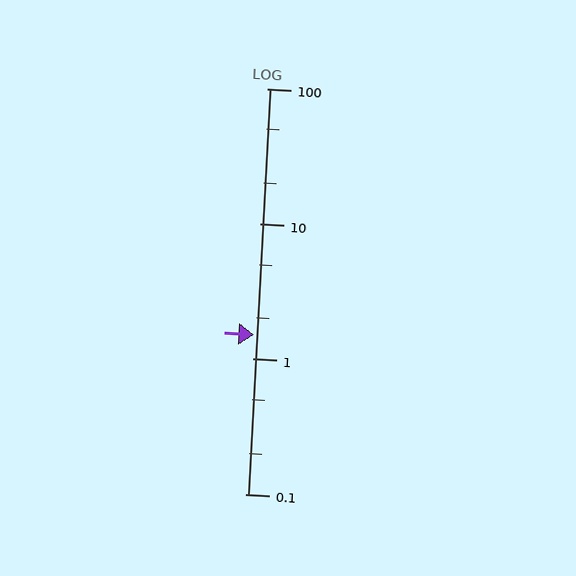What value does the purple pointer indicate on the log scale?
The pointer indicates approximately 1.5.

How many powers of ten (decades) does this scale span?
The scale spans 3 decades, from 0.1 to 100.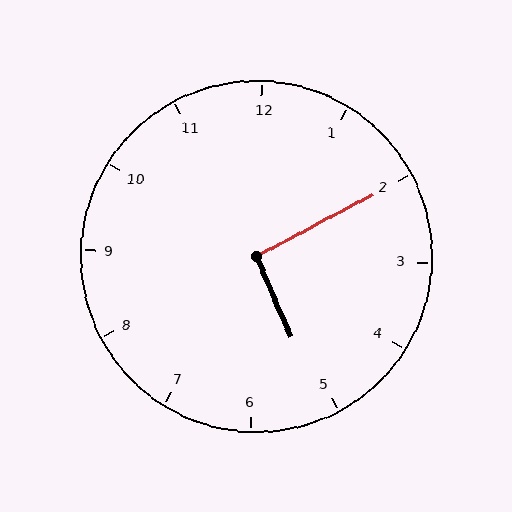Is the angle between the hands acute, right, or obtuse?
It is right.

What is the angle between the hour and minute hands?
Approximately 95 degrees.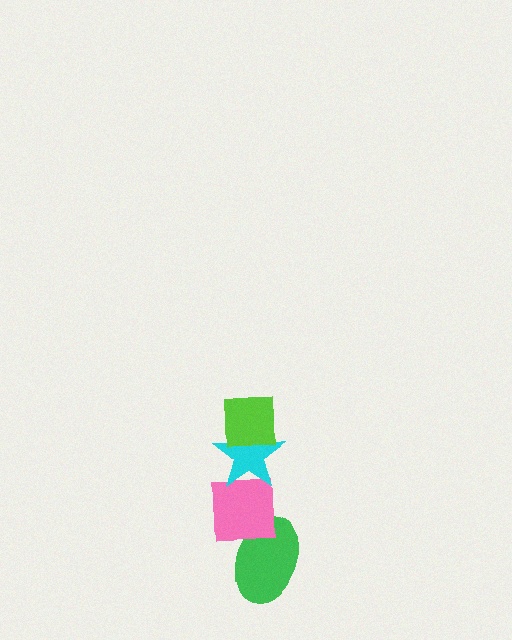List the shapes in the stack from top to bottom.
From top to bottom: the lime square, the cyan star, the pink square, the green ellipse.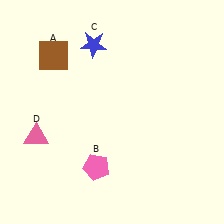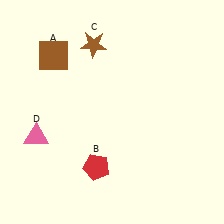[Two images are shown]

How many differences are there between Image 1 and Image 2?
There are 2 differences between the two images.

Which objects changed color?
B changed from pink to red. C changed from blue to brown.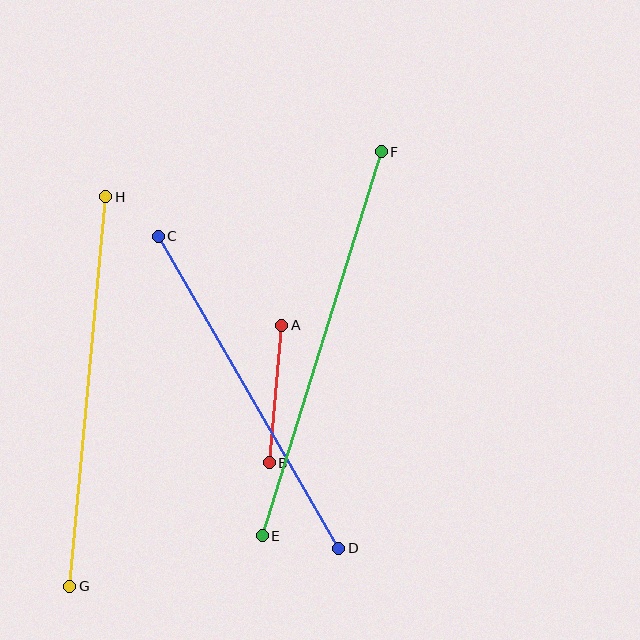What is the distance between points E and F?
The distance is approximately 402 pixels.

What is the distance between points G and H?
The distance is approximately 391 pixels.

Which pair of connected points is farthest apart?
Points E and F are farthest apart.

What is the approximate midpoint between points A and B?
The midpoint is at approximately (276, 394) pixels.